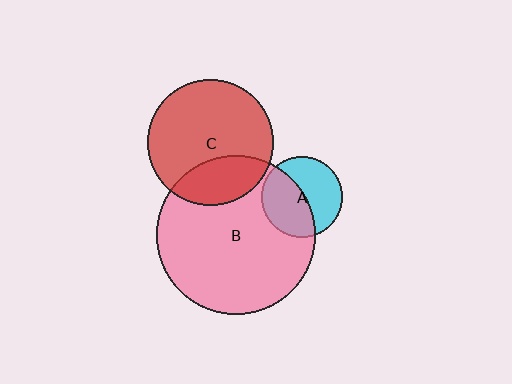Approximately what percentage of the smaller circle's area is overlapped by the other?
Approximately 25%.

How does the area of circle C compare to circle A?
Approximately 2.4 times.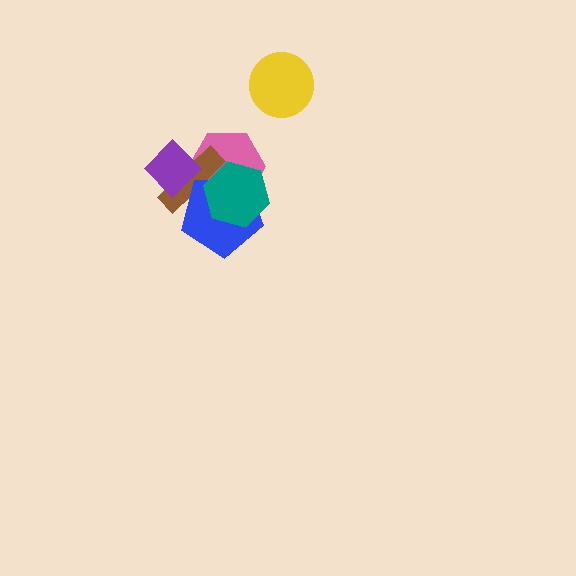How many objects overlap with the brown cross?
4 objects overlap with the brown cross.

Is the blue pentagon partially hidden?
Yes, it is partially covered by another shape.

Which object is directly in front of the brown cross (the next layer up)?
The purple diamond is directly in front of the brown cross.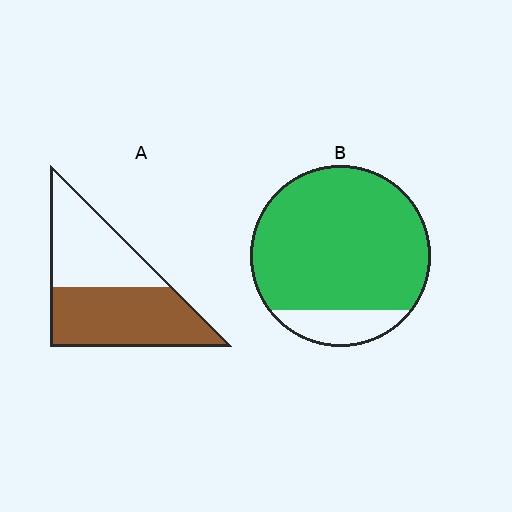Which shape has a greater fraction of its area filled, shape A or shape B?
Shape B.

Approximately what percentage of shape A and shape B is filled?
A is approximately 55% and B is approximately 85%.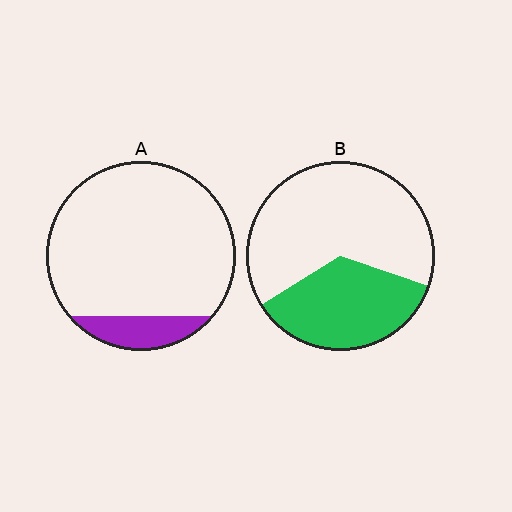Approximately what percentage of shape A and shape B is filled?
A is approximately 15% and B is approximately 35%.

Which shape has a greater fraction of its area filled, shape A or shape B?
Shape B.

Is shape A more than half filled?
No.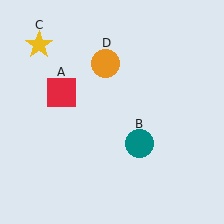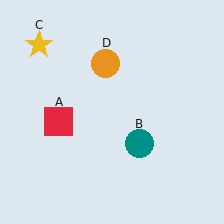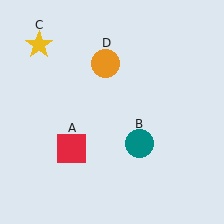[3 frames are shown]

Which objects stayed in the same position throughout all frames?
Teal circle (object B) and yellow star (object C) and orange circle (object D) remained stationary.